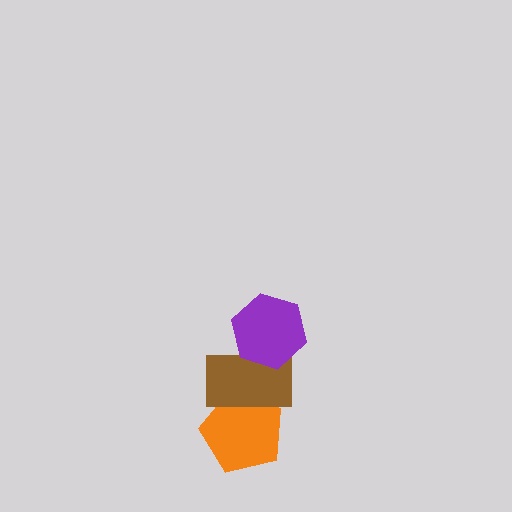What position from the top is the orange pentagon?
The orange pentagon is 3rd from the top.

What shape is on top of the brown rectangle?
The purple hexagon is on top of the brown rectangle.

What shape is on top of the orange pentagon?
The brown rectangle is on top of the orange pentagon.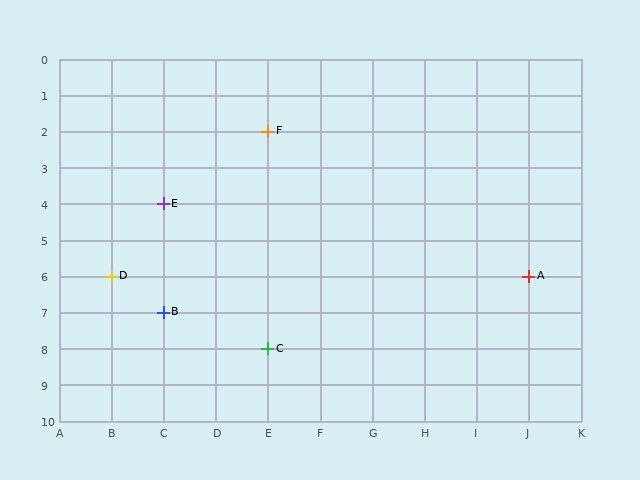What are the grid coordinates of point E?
Point E is at grid coordinates (C, 4).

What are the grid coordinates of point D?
Point D is at grid coordinates (B, 6).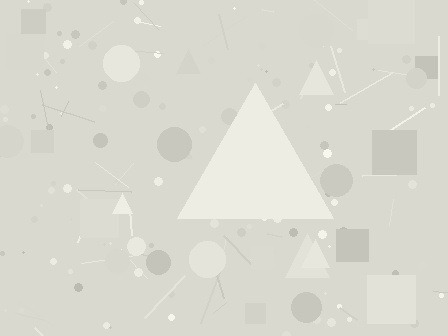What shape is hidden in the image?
A triangle is hidden in the image.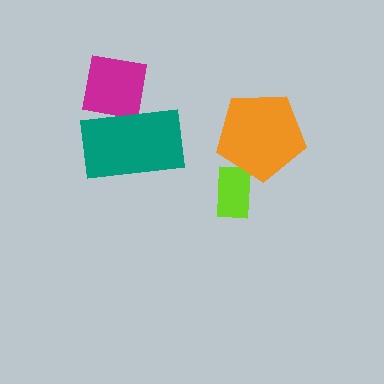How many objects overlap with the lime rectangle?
1 object overlaps with the lime rectangle.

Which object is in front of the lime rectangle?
The orange pentagon is in front of the lime rectangle.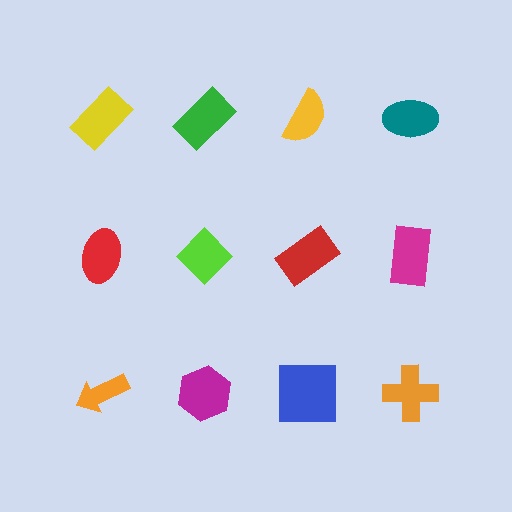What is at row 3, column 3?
A blue square.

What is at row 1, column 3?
A yellow semicircle.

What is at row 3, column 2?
A magenta hexagon.